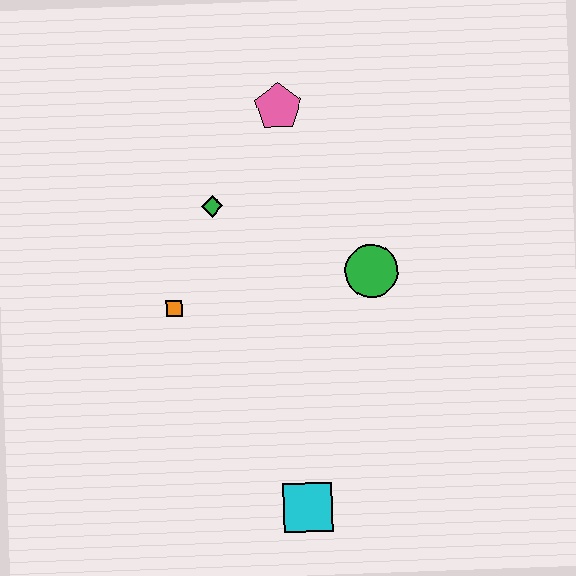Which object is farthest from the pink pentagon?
The cyan square is farthest from the pink pentagon.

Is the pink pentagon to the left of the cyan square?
Yes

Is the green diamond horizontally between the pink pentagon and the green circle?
No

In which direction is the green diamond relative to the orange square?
The green diamond is above the orange square.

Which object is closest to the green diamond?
The orange square is closest to the green diamond.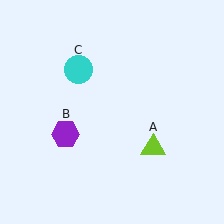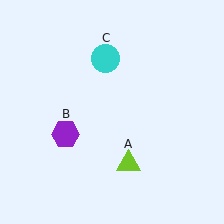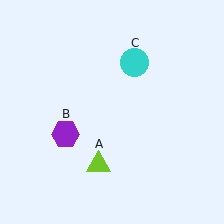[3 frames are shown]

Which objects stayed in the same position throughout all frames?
Purple hexagon (object B) remained stationary.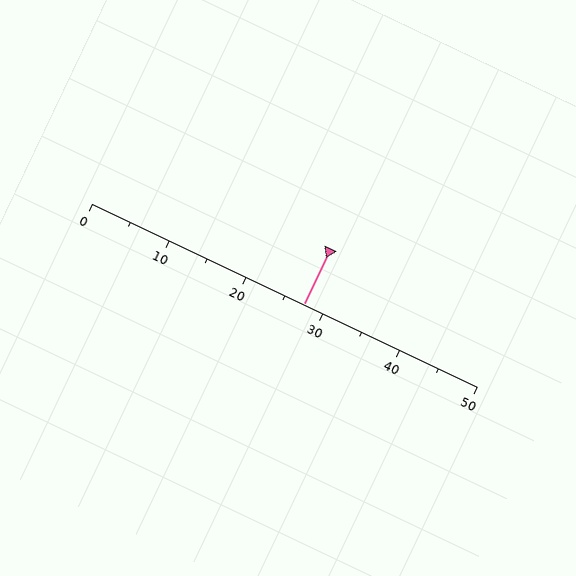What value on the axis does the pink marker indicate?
The marker indicates approximately 27.5.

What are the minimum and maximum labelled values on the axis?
The axis runs from 0 to 50.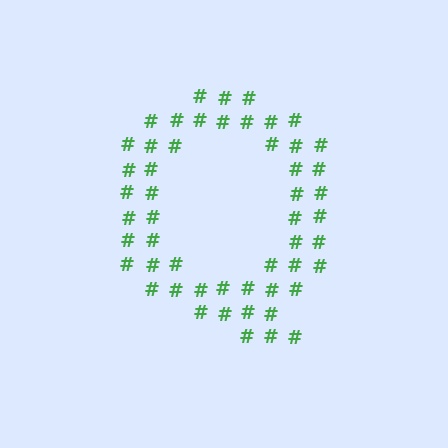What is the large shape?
The large shape is the letter Q.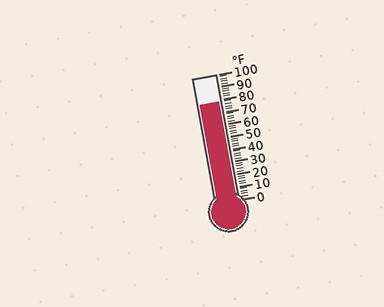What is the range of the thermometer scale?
The thermometer scale ranges from 0°F to 100°F.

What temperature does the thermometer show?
The thermometer shows approximately 78°F.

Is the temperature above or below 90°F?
The temperature is below 90°F.